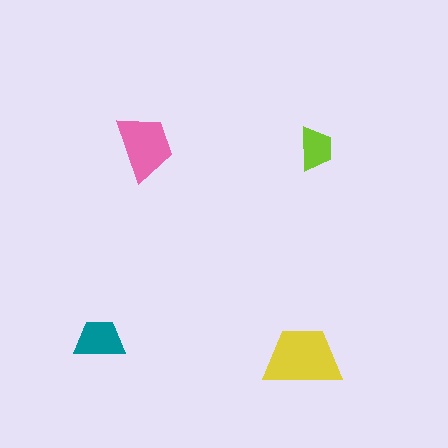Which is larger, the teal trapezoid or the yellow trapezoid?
The yellow one.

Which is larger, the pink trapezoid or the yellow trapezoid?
The yellow one.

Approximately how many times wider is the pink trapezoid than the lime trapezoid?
About 1.5 times wider.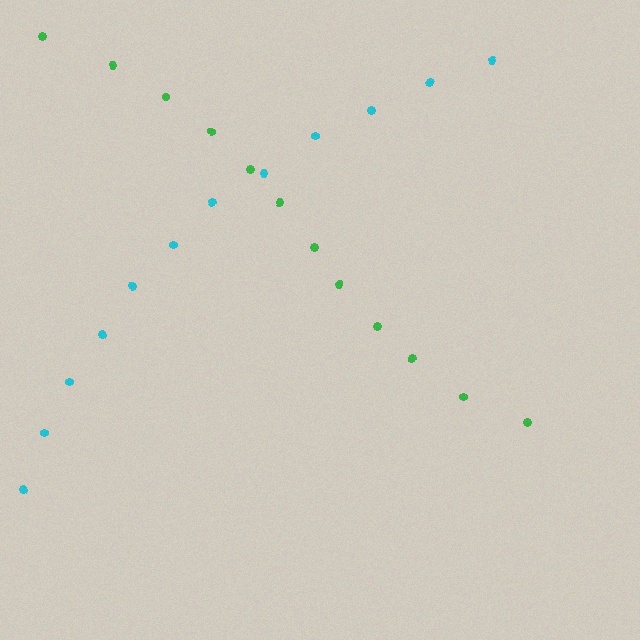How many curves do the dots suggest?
There are 2 distinct paths.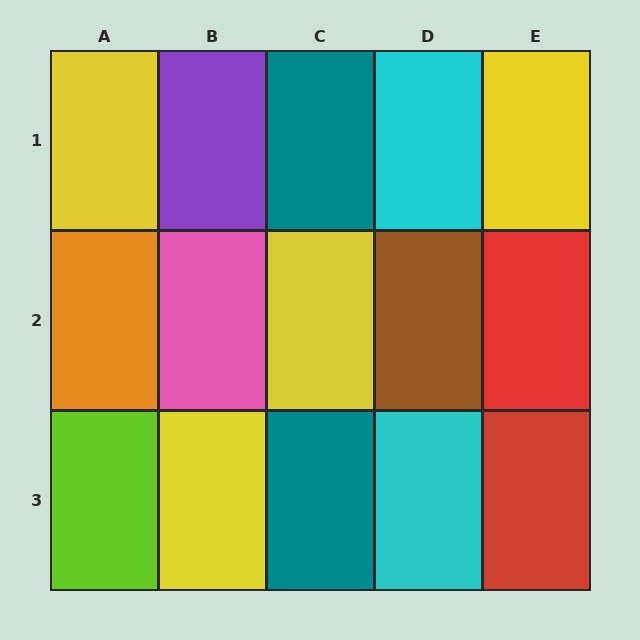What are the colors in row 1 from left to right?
Yellow, purple, teal, cyan, yellow.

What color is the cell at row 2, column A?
Orange.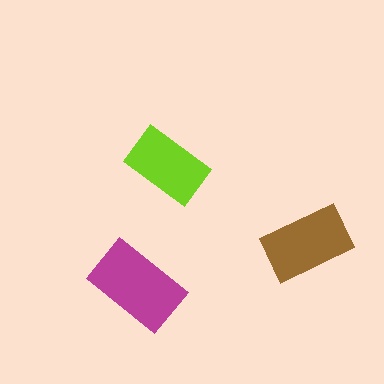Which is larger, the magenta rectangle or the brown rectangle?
The magenta one.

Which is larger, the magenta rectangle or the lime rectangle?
The magenta one.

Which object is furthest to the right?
The brown rectangle is rightmost.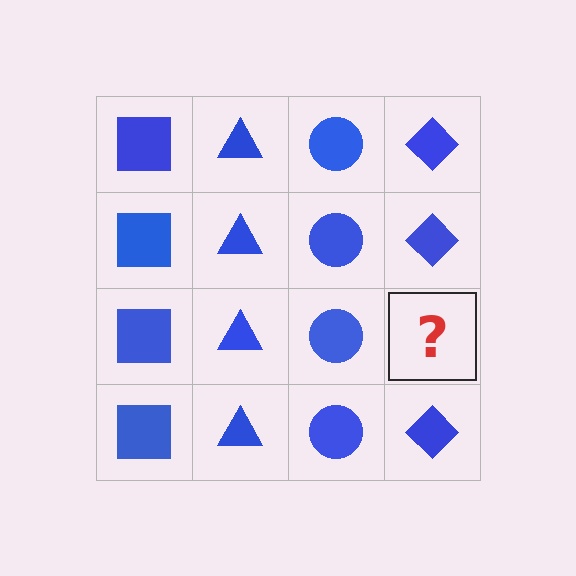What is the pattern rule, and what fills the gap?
The rule is that each column has a consistent shape. The gap should be filled with a blue diamond.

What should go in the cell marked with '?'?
The missing cell should contain a blue diamond.